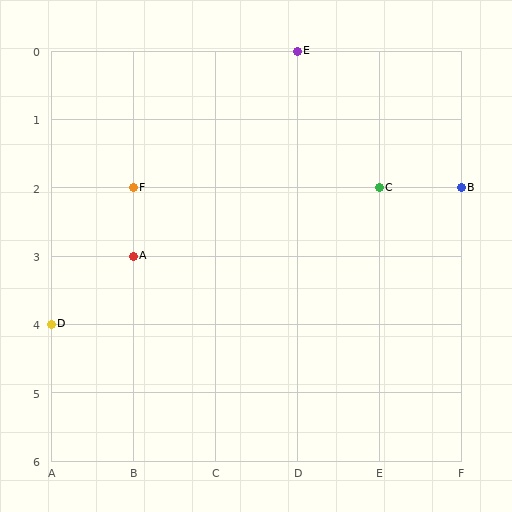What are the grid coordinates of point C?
Point C is at grid coordinates (E, 2).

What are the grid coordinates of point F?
Point F is at grid coordinates (B, 2).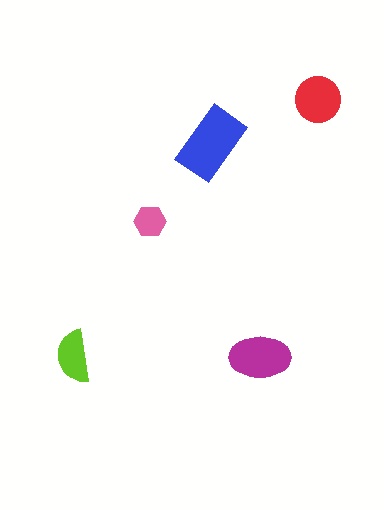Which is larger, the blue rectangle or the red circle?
The blue rectangle.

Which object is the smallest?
The pink hexagon.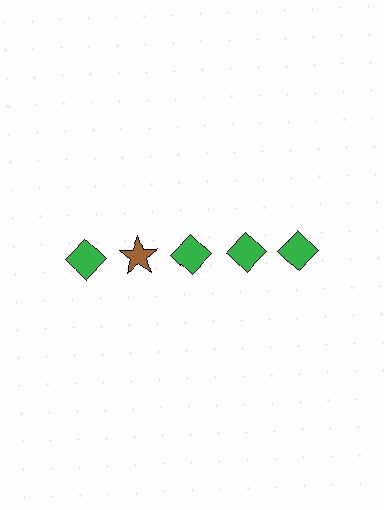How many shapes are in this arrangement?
There are 5 shapes arranged in a grid pattern.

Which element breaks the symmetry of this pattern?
The brown star in the top row, second from left column breaks the symmetry. All other shapes are green diamonds.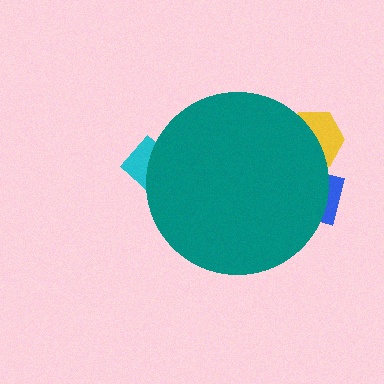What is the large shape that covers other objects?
A teal circle.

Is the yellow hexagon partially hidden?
Yes, the yellow hexagon is partially hidden behind the teal circle.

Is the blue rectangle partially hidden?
Yes, the blue rectangle is partially hidden behind the teal circle.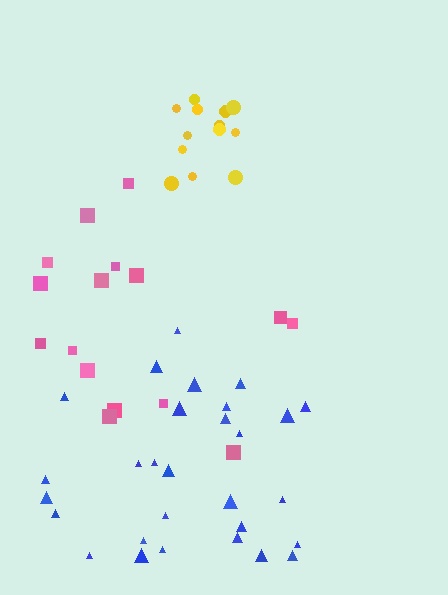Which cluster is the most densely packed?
Yellow.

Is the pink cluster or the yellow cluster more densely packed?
Yellow.